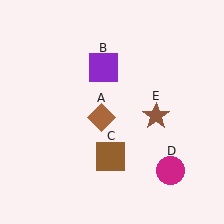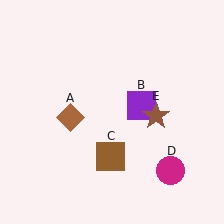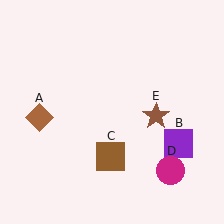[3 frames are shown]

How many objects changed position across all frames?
2 objects changed position: brown diamond (object A), purple square (object B).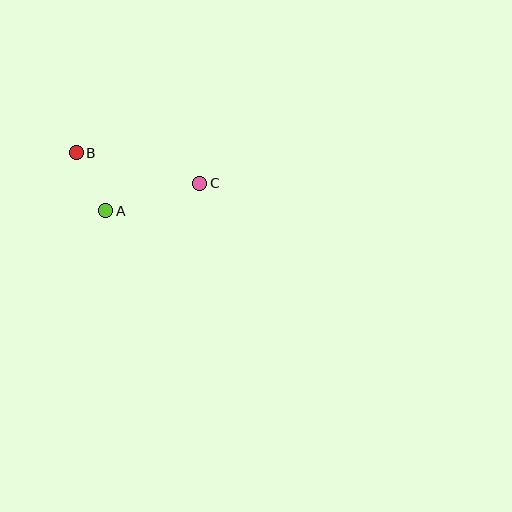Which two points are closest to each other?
Points A and B are closest to each other.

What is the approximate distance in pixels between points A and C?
The distance between A and C is approximately 98 pixels.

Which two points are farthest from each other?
Points B and C are farthest from each other.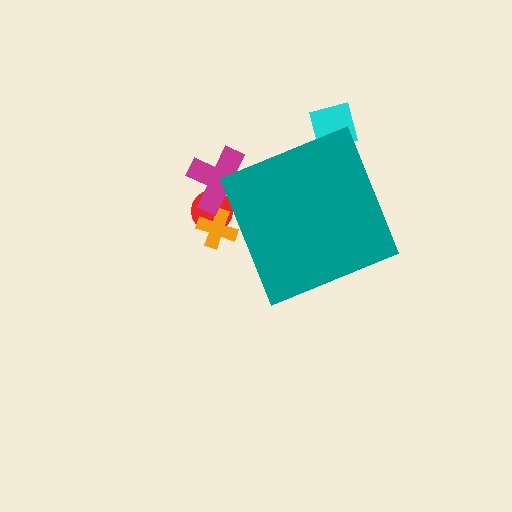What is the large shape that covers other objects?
A teal diamond.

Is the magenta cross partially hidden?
Yes, the magenta cross is partially hidden behind the teal diamond.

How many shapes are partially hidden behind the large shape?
4 shapes are partially hidden.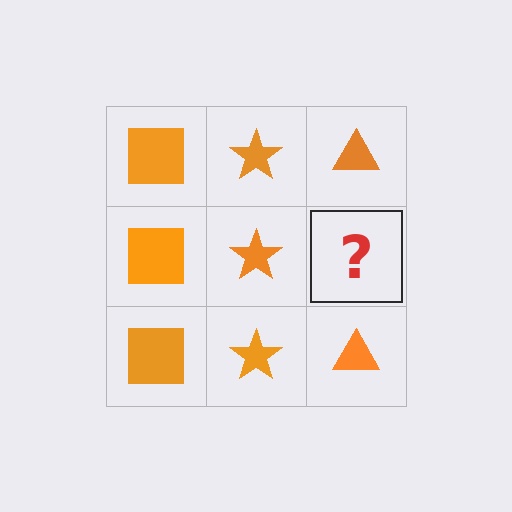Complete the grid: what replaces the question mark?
The question mark should be replaced with an orange triangle.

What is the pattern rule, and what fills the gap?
The rule is that each column has a consistent shape. The gap should be filled with an orange triangle.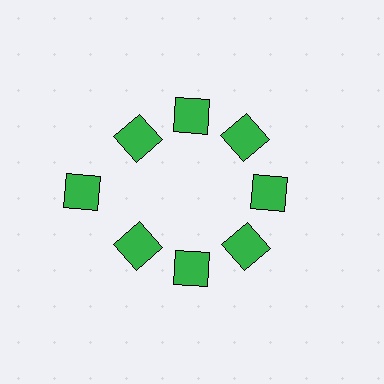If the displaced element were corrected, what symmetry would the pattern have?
It would have 8-fold rotational symmetry — the pattern would map onto itself every 45 degrees.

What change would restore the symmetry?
The symmetry would be restored by moving it inward, back onto the ring so that all 8 diamonds sit at equal angles and equal distance from the center.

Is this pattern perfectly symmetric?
No. The 8 green diamonds are arranged in a ring, but one element near the 9 o'clock position is pushed outward from the center, breaking the 8-fold rotational symmetry.